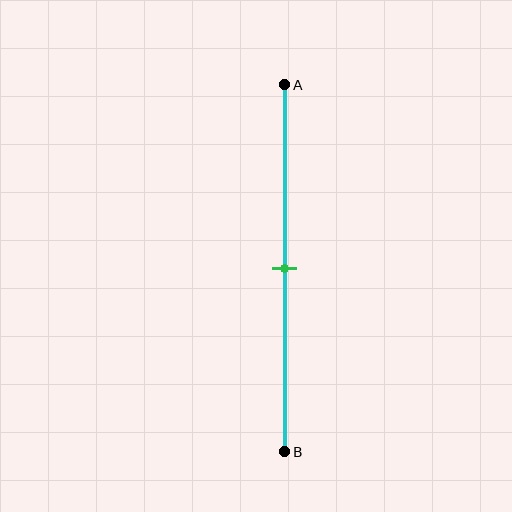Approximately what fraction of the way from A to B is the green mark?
The green mark is approximately 50% of the way from A to B.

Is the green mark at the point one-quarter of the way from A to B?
No, the mark is at about 50% from A, not at the 25% one-quarter point.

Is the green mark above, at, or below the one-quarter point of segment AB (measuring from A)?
The green mark is below the one-quarter point of segment AB.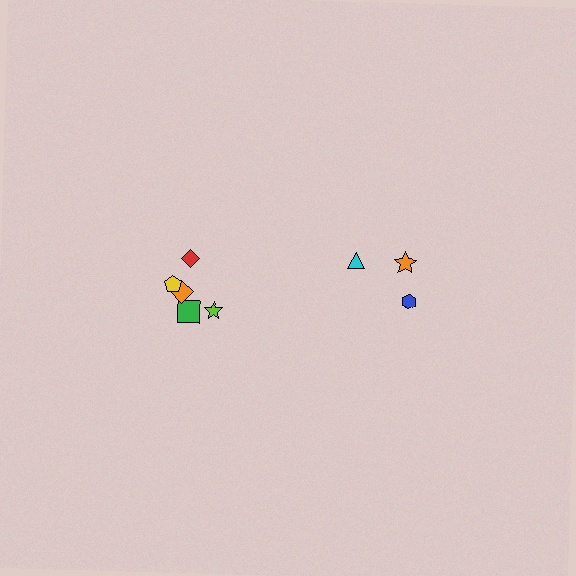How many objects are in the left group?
There are 5 objects.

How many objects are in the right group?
There are 3 objects.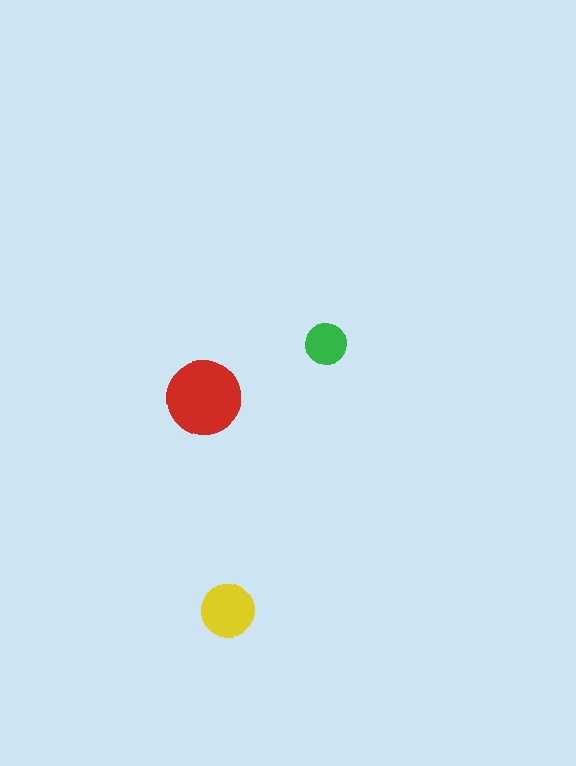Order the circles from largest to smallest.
the red one, the yellow one, the green one.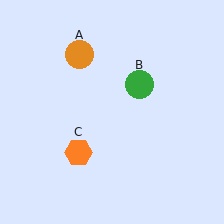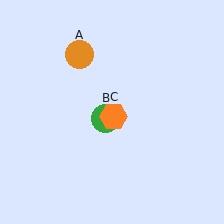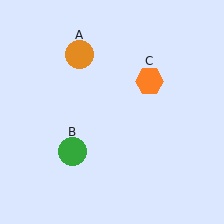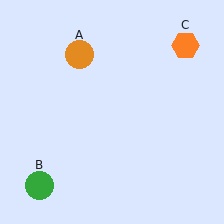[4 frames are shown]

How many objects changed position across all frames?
2 objects changed position: green circle (object B), orange hexagon (object C).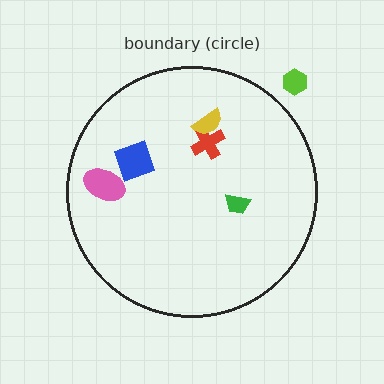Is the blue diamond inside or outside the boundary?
Inside.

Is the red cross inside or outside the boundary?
Inside.